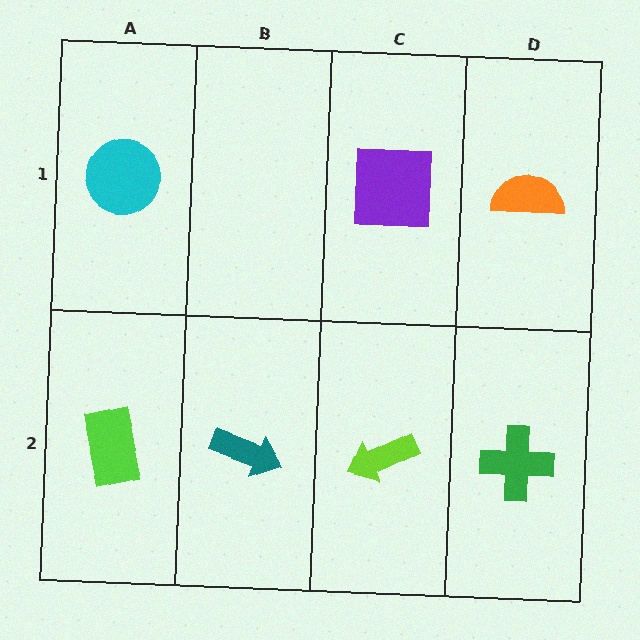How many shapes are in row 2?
4 shapes.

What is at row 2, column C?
A lime arrow.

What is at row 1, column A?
A cyan circle.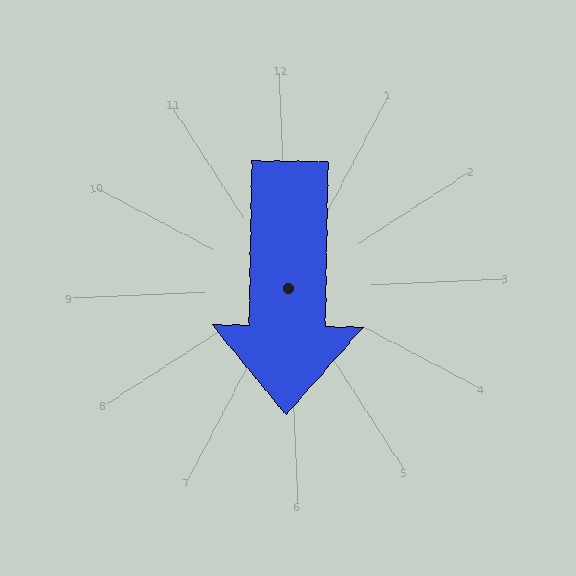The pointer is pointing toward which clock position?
Roughly 6 o'clock.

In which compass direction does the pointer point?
South.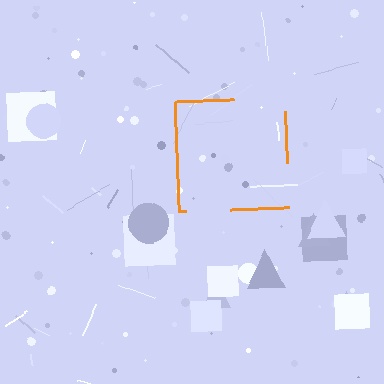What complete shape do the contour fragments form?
The contour fragments form a square.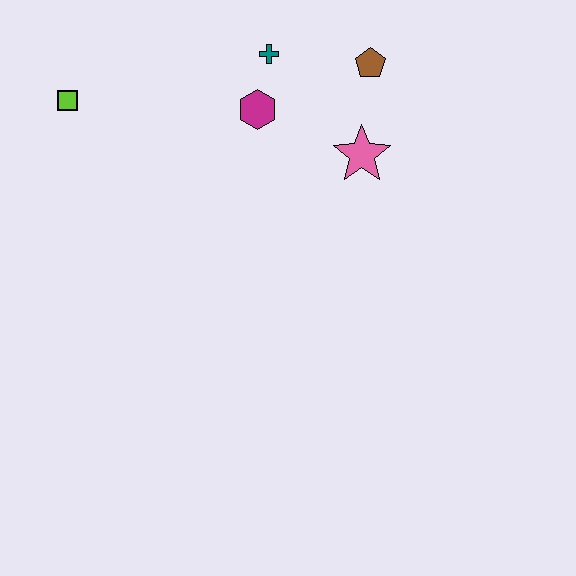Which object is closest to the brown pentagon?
The pink star is closest to the brown pentagon.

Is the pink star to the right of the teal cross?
Yes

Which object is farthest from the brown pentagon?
The lime square is farthest from the brown pentagon.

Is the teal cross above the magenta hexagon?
Yes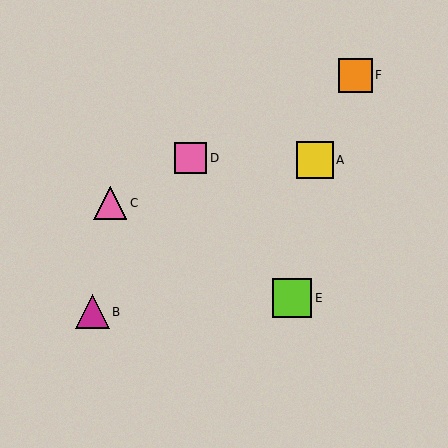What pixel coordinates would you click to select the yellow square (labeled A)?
Click at (315, 160) to select the yellow square A.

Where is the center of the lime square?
The center of the lime square is at (292, 298).